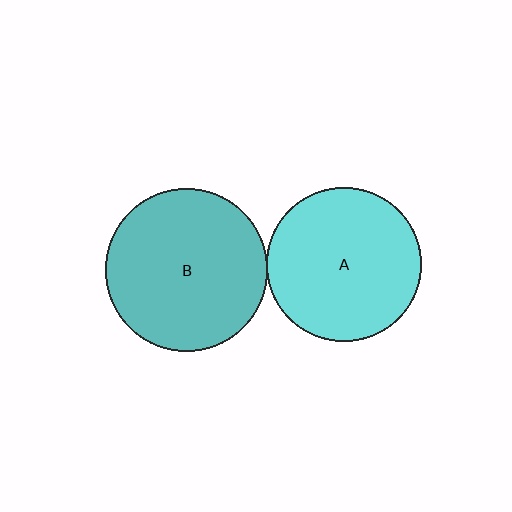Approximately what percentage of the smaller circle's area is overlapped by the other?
Approximately 5%.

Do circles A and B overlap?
Yes.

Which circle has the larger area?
Circle B (teal).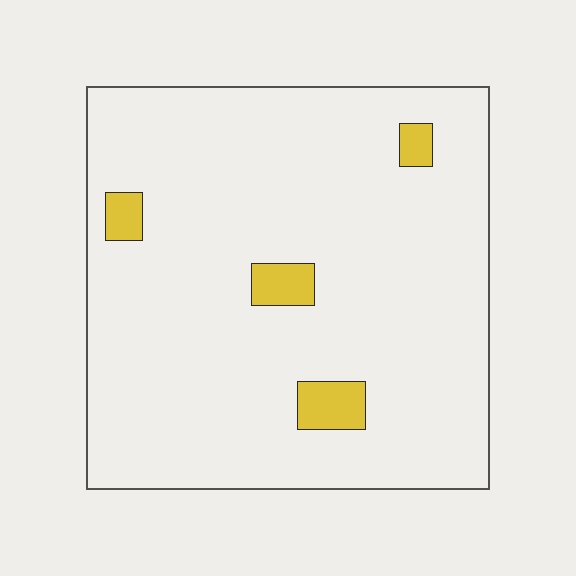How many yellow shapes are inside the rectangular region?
4.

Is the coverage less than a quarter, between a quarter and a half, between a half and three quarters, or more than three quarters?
Less than a quarter.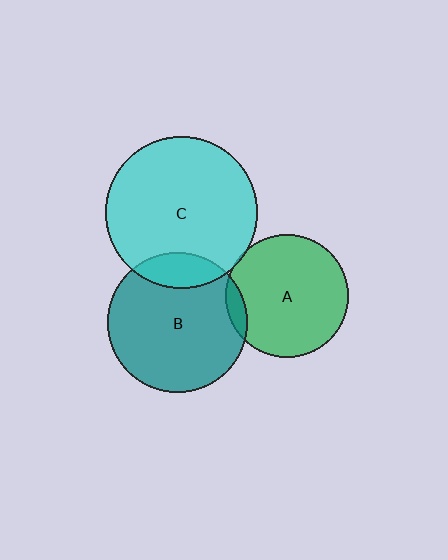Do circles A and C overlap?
Yes.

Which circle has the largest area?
Circle C (cyan).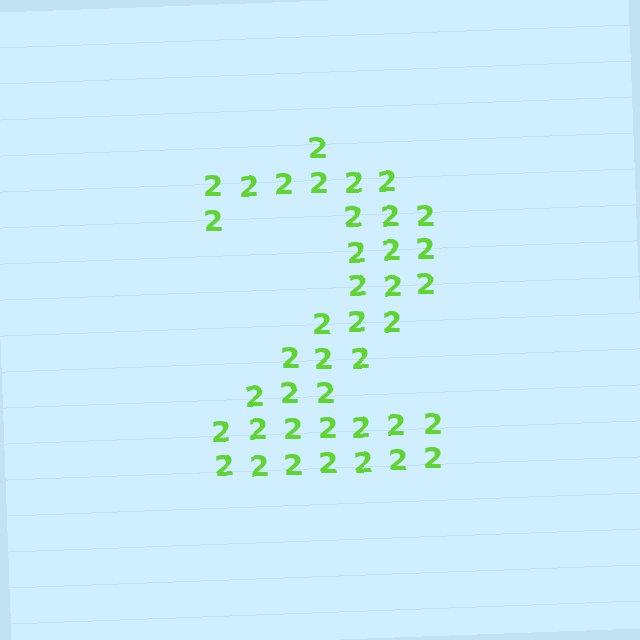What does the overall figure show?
The overall figure shows the digit 2.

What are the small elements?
The small elements are digit 2's.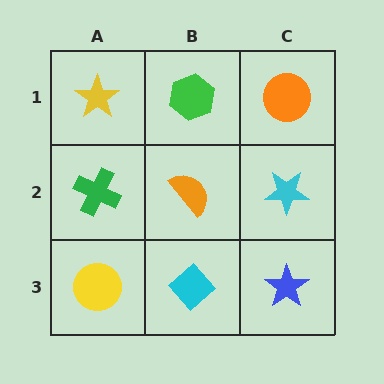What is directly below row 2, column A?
A yellow circle.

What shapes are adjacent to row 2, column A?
A yellow star (row 1, column A), a yellow circle (row 3, column A), an orange semicircle (row 2, column B).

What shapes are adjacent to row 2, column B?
A green hexagon (row 1, column B), a cyan diamond (row 3, column B), a green cross (row 2, column A), a cyan star (row 2, column C).